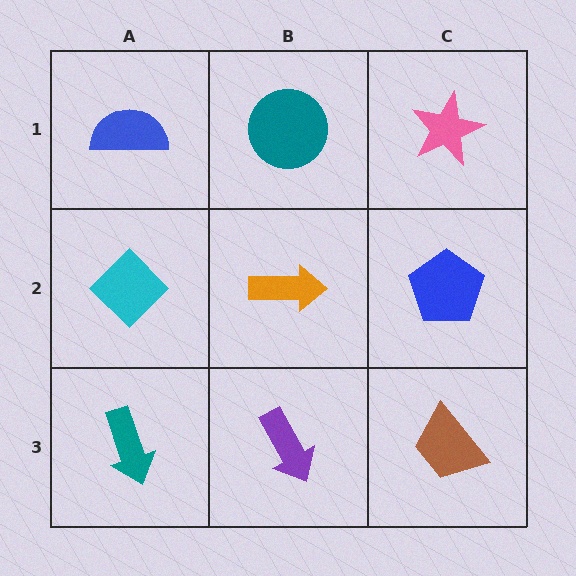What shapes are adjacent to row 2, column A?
A blue semicircle (row 1, column A), a teal arrow (row 3, column A), an orange arrow (row 2, column B).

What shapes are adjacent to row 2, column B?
A teal circle (row 1, column B), a purple arrow (row 3, column B), a cyan diamond (row 2, column A), a blue pentagon (row 2, column C).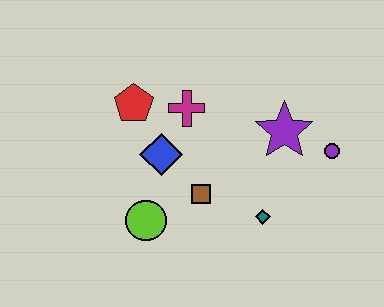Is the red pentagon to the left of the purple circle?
Yes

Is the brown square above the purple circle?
No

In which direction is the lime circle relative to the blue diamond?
The lime circle is below the blue diamond.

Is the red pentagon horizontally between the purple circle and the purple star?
No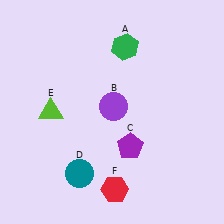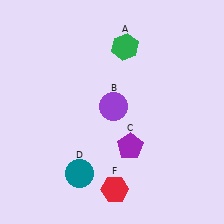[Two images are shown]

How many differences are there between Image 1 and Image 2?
There is 1 difference between the two images.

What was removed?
The lime triangle (E) was removed in Image 2.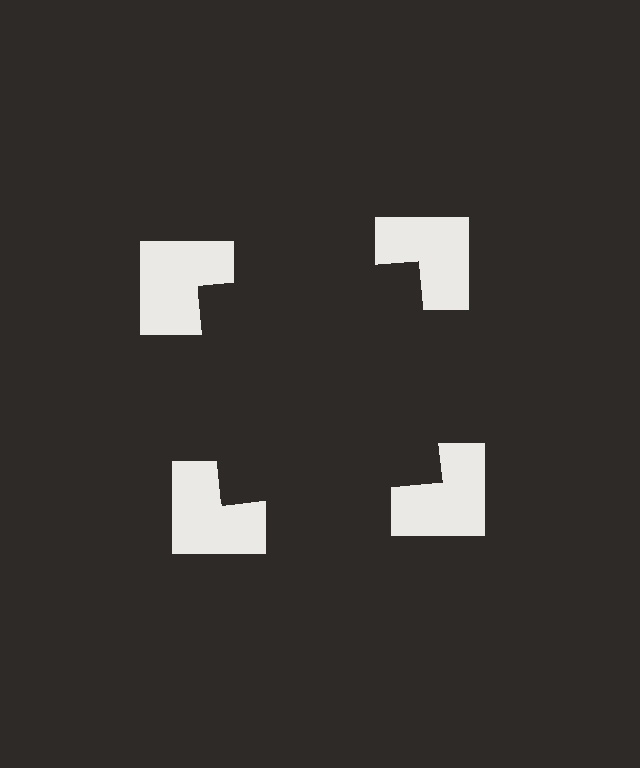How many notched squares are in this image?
There are 4 — one at each vertex of the illusory square.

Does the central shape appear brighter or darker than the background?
It typically appears slightly darker than the background, even though no actual brightness change is drawn.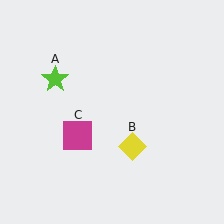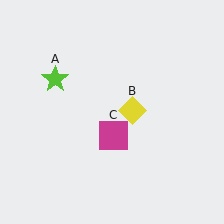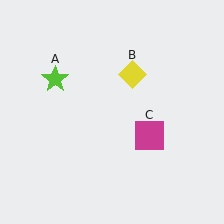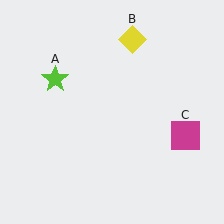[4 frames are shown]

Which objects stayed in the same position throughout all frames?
Lime star (object A) remained stationary.